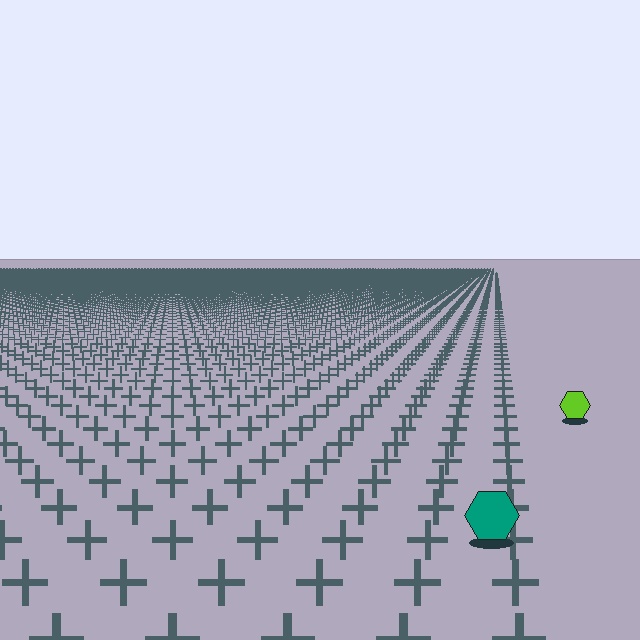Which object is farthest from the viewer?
The lime hexagon is farthest from the viewer. It appears smaller and the ground texture around it is denser.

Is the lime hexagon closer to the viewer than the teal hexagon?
No. The teal hexagon is closer — you can tell from the texture gradient: the ground texture is coarser near it.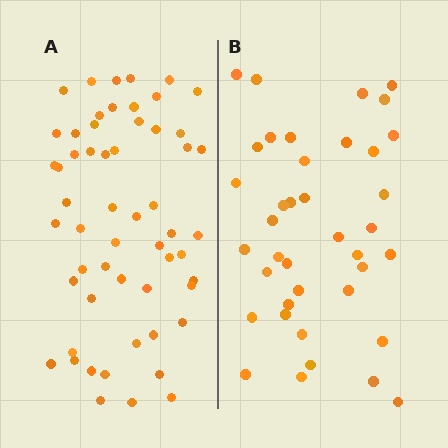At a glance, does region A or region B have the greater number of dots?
Region A (the left region) has more dots.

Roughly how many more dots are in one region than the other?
Region A has approximately 15 more dots than region B.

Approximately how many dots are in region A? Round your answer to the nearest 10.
About 60 dots. (The exact count is 56, which rounds to 60.)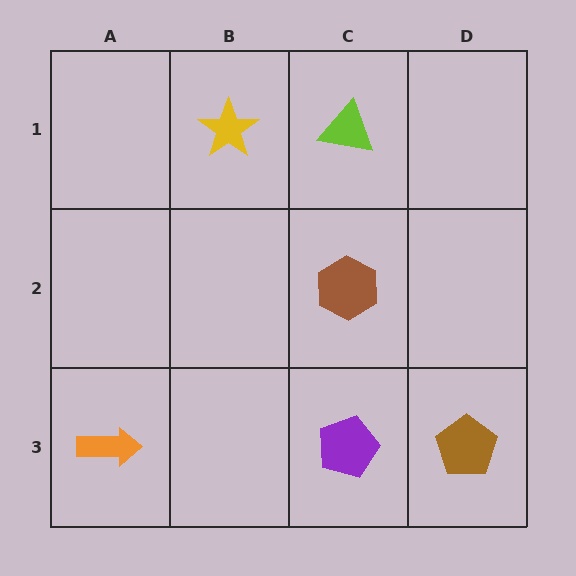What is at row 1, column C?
A lime triangle.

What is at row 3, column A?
An orange arrow.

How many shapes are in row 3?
3 shapes.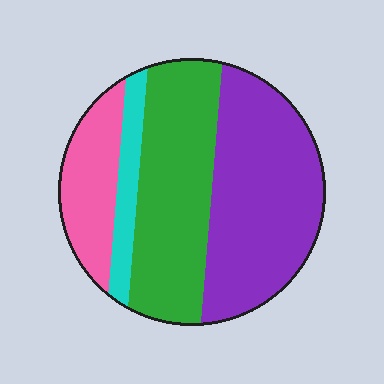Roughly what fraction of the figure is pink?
Pink covers about 15% of the figure.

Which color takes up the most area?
Purple, at roughly 40%.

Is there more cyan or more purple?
Purple.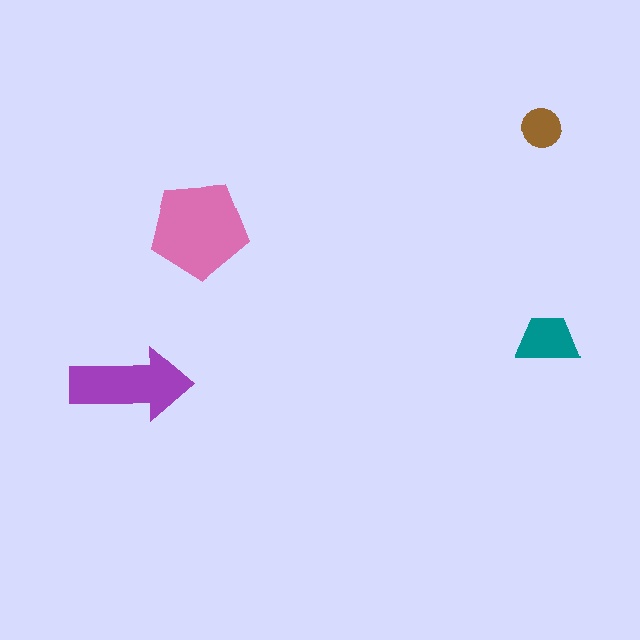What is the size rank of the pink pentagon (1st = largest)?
1st.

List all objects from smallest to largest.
The brown circle, the teal trapezoid, the purple arrow, the pink pentagon.